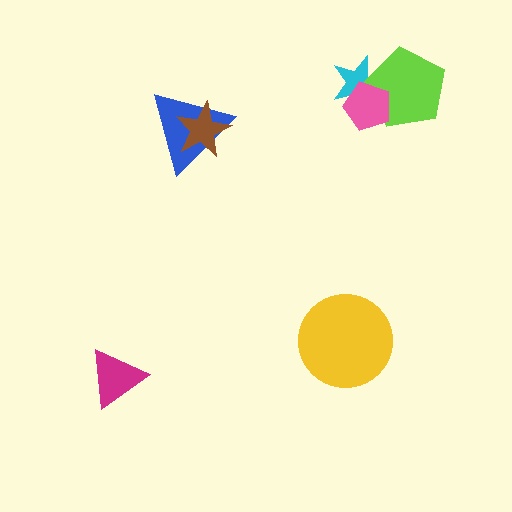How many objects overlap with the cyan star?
2 objects overlap with the cyan star.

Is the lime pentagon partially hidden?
Yes, it is partially covered by another shape.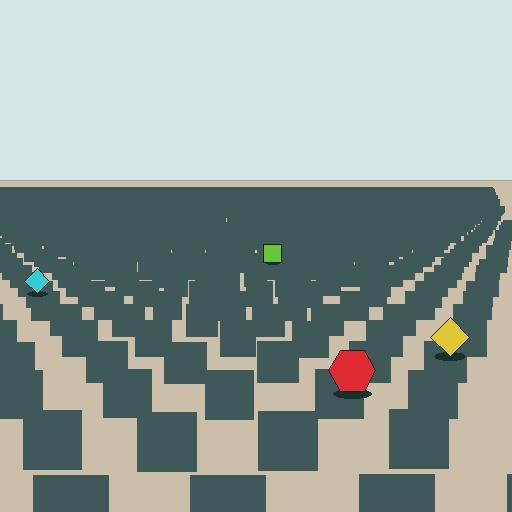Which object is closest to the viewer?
The red hexagon is closest. The texture marks near it are larger and more spread out.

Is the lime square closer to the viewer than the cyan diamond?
No. The cyan diamond is closer — you can tell from the texture gradient: the ground texture is coarser near it.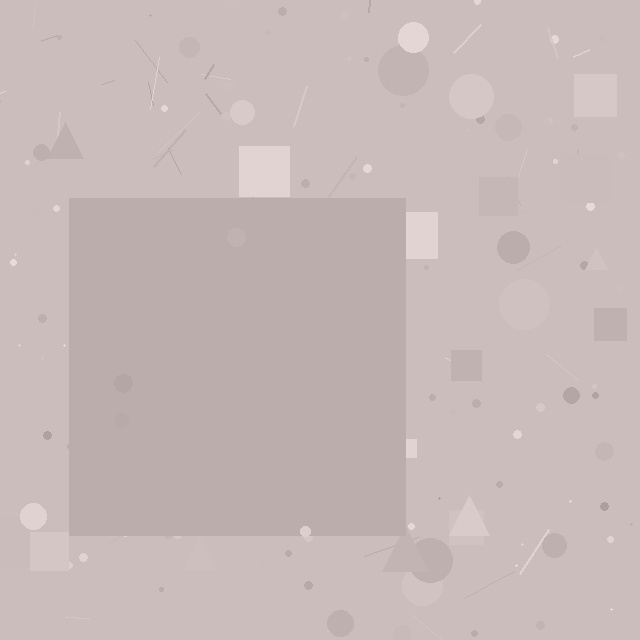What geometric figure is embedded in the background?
A square is embedded in the background.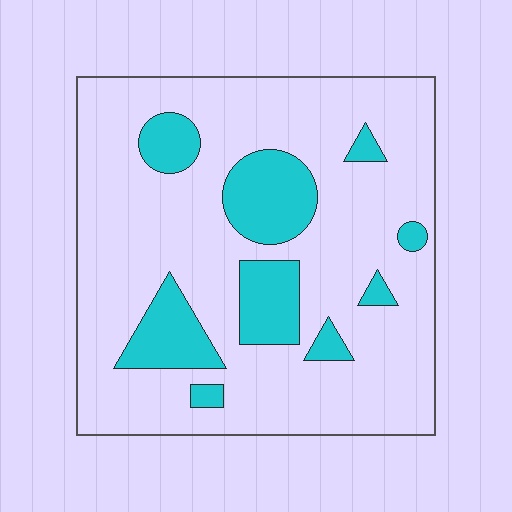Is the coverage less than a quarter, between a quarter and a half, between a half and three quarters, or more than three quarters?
Less than a quarter.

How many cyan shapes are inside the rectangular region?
9.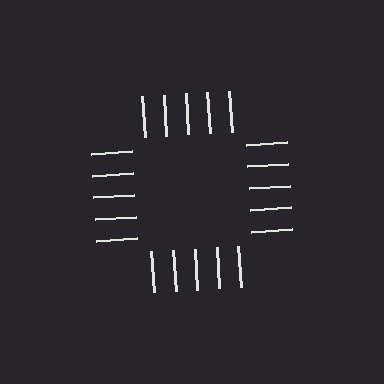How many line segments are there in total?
20 — 5 along each of the 4 edges.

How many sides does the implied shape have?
4 sides — the line-ends trace a square.